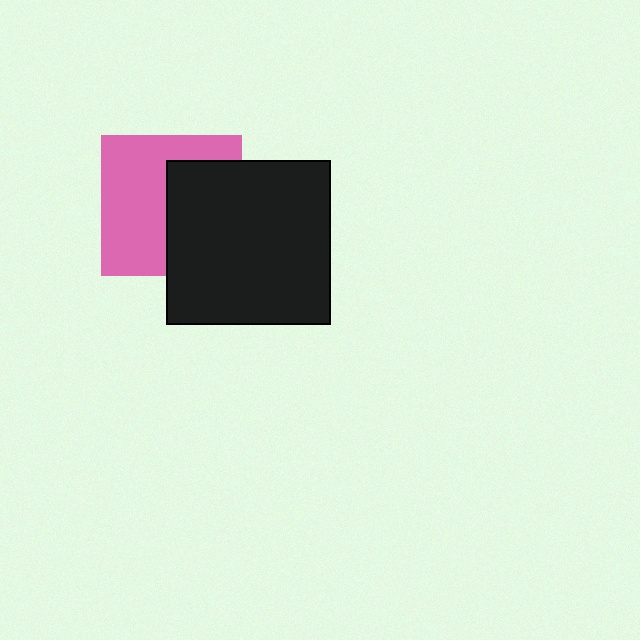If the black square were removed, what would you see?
You would see the complete pink square.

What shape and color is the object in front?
The object in front is a black square.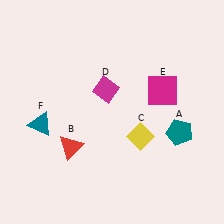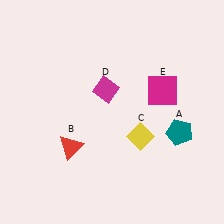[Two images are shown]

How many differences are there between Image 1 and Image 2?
There is 1 difference between the two images.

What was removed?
The teal triangle (F) was removed in Image 2.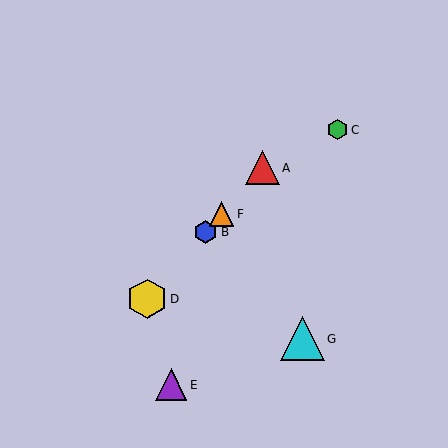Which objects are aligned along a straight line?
Objects A, B, D, F are aligned along a straight line.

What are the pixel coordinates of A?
Object A is at (262, 168).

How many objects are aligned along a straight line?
4 objects (A, B, D, F) are aligned along a straight line.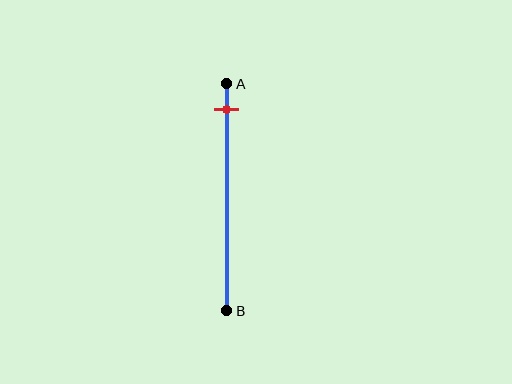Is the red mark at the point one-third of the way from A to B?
No, the mark is at about 10% from A, not at the 33% one-third point.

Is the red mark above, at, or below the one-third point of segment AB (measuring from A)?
The red mark is above the one-third point of segment AB.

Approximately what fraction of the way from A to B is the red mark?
The red mark is approximately 10% of the way from A to B.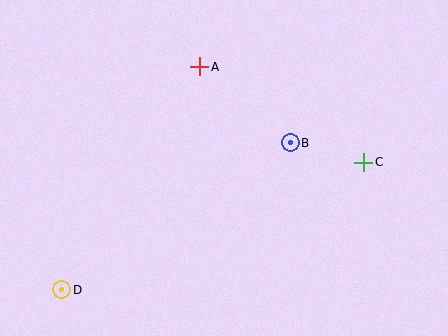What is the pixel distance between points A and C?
The distance between A and C is 190 pixels.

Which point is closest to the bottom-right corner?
Point C is closest to the bottom-right corner.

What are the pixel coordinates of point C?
Point C is at (364, 162).